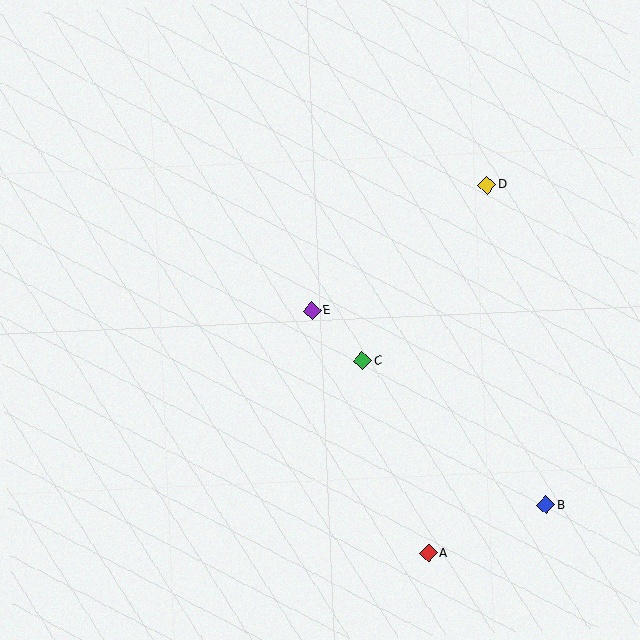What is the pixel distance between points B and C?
The distance between B and C is 234 pixels.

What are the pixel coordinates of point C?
Point C is at (362, 361).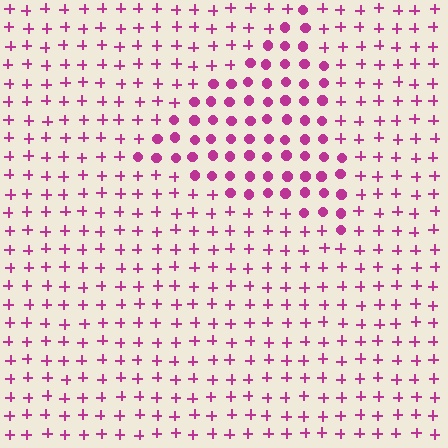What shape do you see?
I see a triangle.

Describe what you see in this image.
The image is filled with small magenta elements arranged in a uniform grid. A triangle-shaped region contains circles, while the surrounding area contains plus signs. The boundary is defined purely by the change in element shape.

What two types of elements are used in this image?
The image uses circles inside the triangle region and plus signs outside it.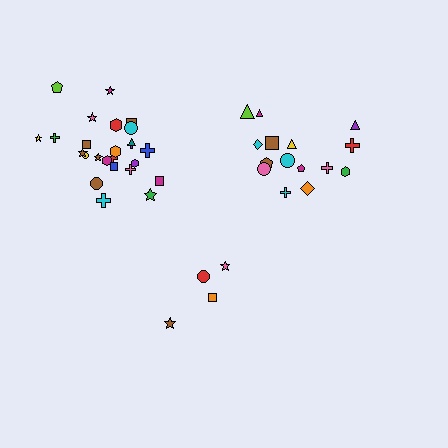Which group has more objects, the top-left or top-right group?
The top-left group.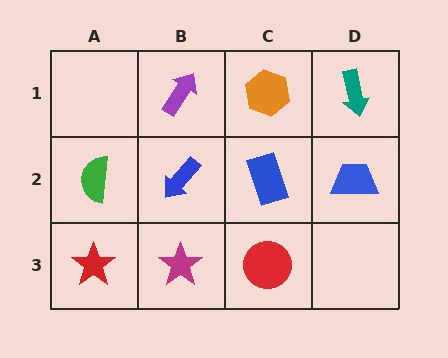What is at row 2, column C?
A blue rectangle.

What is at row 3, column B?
A magenta star.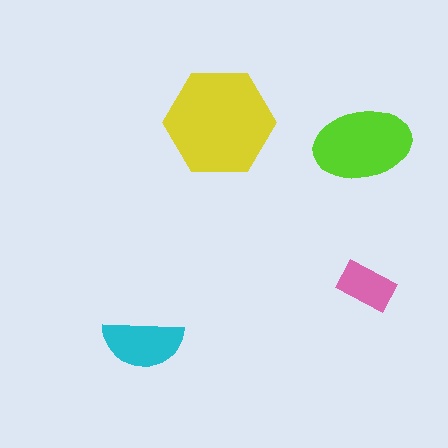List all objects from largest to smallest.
The yellow hexagon, the lime ellipse, the cyan semicircle, the pink rectangle.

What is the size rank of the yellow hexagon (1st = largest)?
1st.